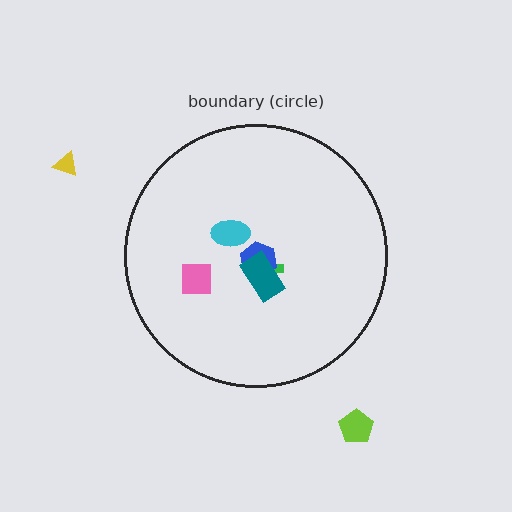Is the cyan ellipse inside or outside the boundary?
Inside.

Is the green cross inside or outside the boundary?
Inside.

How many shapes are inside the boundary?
5 inside, 2 outside.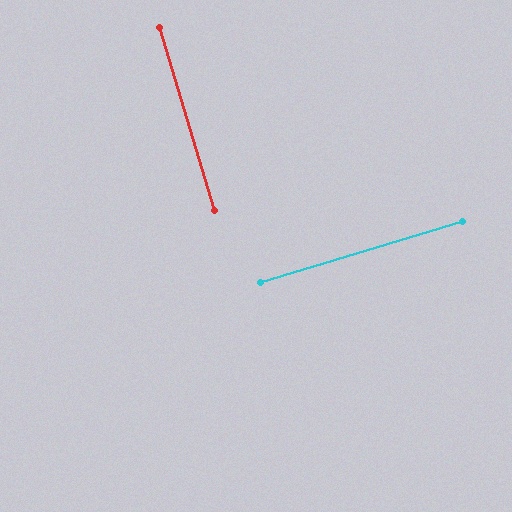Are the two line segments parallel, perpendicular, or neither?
Perpendicular — they meet at approximately 90°.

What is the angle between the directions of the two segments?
Approximately 90 degrees.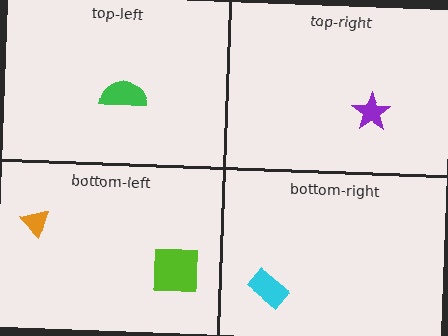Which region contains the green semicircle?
The top-left region.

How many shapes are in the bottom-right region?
1.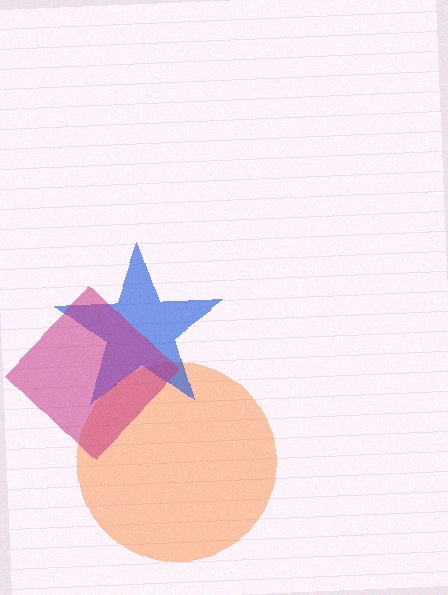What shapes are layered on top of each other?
The layered shapes are: an orange circle, a blue star, a magenta diamond.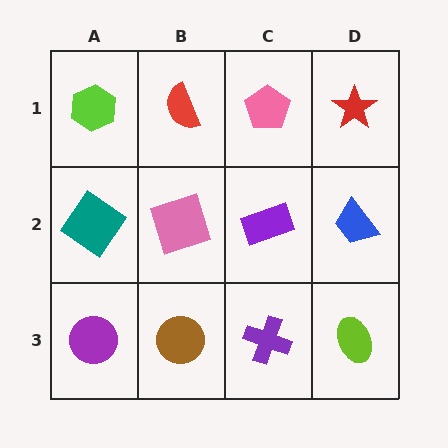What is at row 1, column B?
A red semicircle.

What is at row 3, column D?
A lime ellipse.